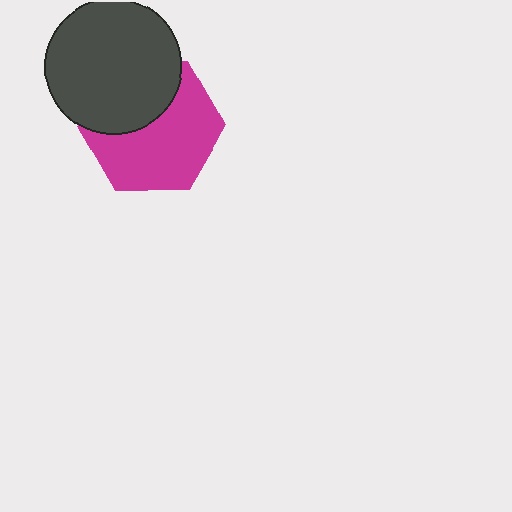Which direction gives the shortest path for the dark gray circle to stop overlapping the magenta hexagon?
Moving up gives the shortest separation.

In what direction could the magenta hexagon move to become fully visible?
The magenta hexagon could move down. That would shift it out from behind the dark gray circle entirely.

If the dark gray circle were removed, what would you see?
You would see the complete magenta hexagon.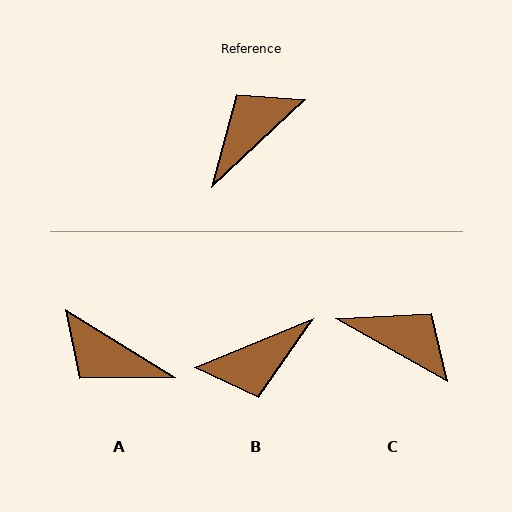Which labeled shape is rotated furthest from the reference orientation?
B, about 159 degrees away.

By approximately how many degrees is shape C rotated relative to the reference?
Approximately 73 degrees clockwise.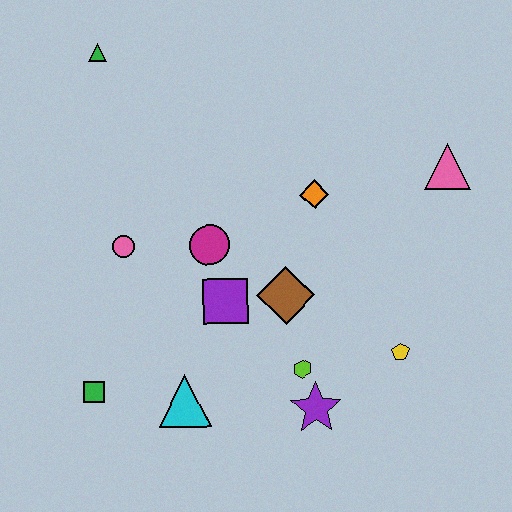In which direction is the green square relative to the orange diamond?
The green square is to the left of the orange diamond.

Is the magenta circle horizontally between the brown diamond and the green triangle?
Yes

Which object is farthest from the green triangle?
The yellow pentagon is farthest from the green triangle.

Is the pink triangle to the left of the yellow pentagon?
No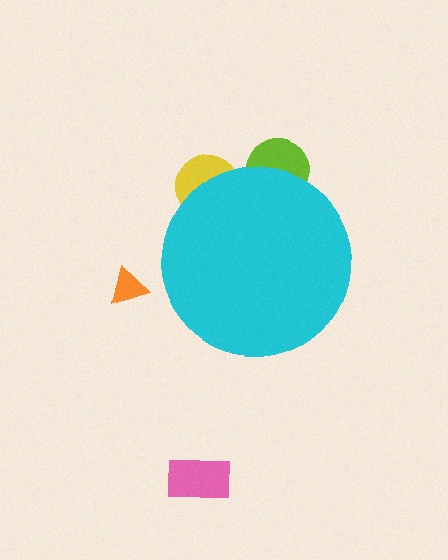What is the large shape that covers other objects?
A cyan circle.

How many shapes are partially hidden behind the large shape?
2 shapes are partially hidden.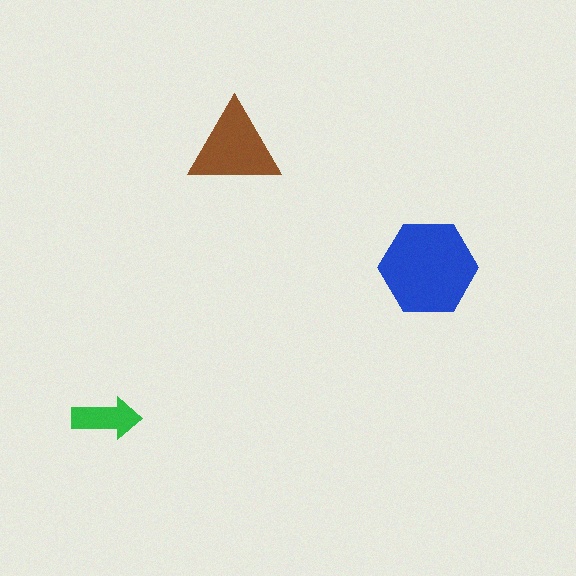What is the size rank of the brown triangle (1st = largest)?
2nd.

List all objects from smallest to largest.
The green arrow, the brown triangle, the blue hexagon.